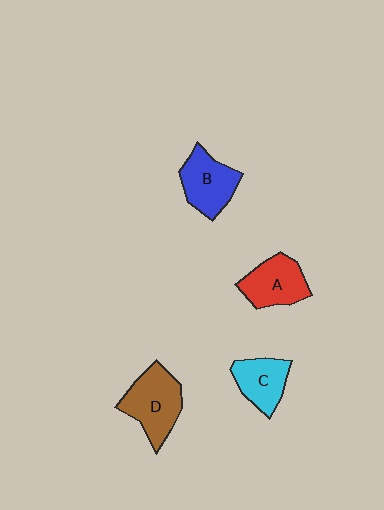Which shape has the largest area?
Shape D (brown).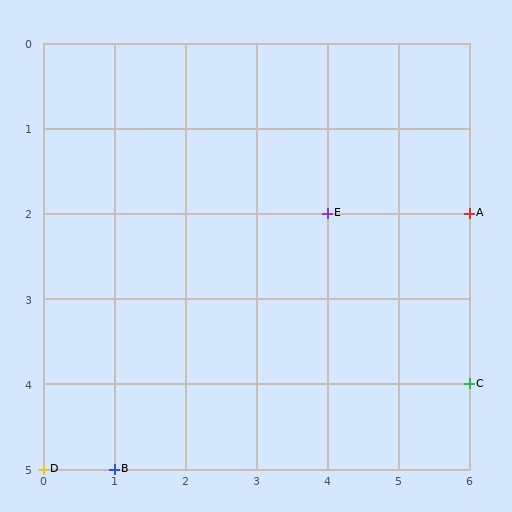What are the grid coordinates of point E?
Point E is at grid coordinates (4, 2).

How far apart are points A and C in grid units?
Points A and C are 2 rows apart.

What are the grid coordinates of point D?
Point D is at grid coordinates (0, 5).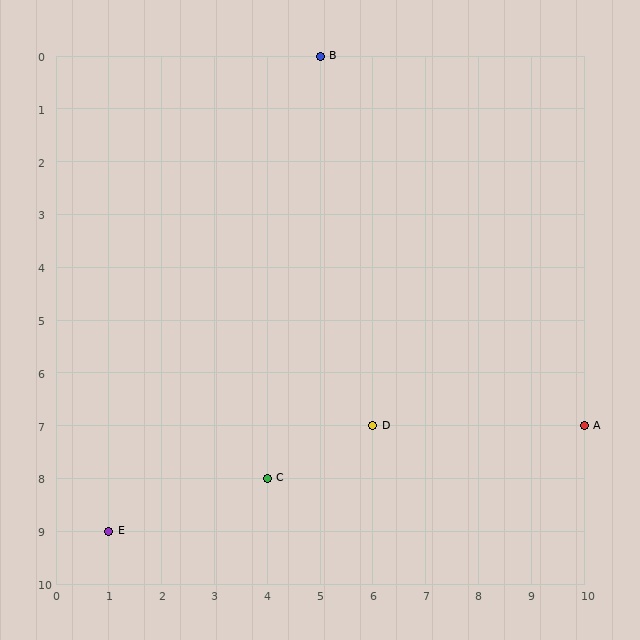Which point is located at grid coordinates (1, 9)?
Point E is at (1, 9).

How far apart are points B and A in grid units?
Points B and A are 5 columns and 7 rows apart (about 8.6 grid units diagonally).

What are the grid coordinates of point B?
Point B is at grid coordinates (5, 0).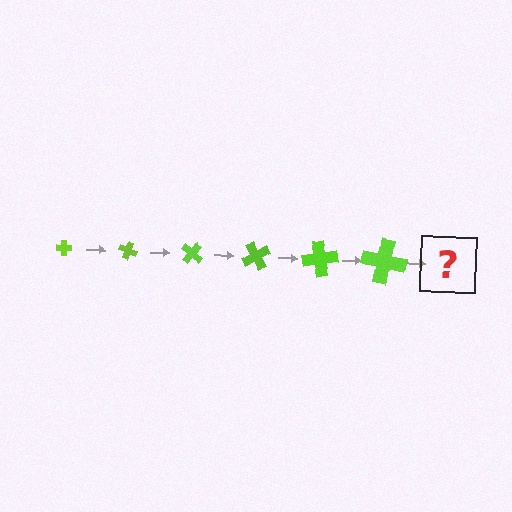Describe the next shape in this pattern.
It should be a cross, larger than the previous one and rotated 120 degrees from the start.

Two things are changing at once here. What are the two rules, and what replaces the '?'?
The two rules are that the cross grows larger each step and it rotates 20 degrees each step. The '?' should be a cross, larger than the previous one and rotated 120 degrees from the start.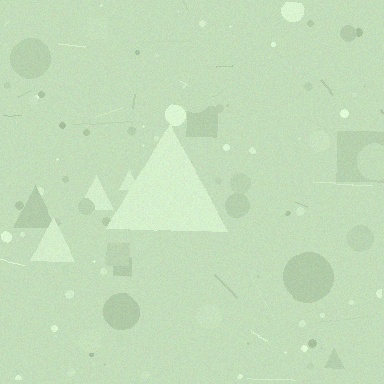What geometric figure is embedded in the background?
A triangle is embedded in the background.